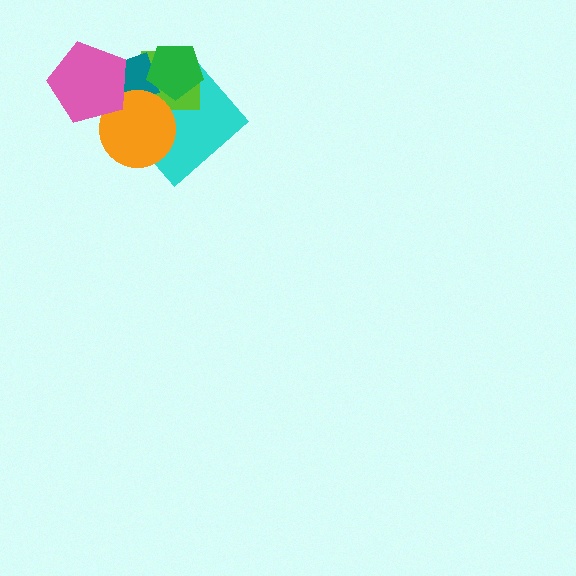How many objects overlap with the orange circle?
4 objects overlap with the orange circle.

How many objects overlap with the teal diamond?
5 objects overlap with the teal diamond.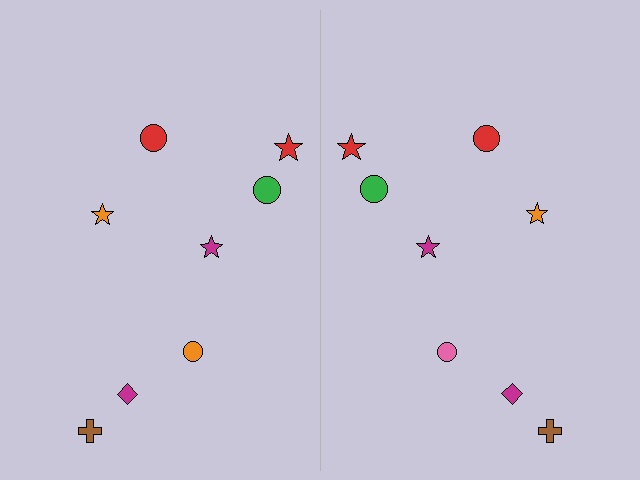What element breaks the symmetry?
The pink circle on the right side breaks the symmetry — its mirror counterpart is orange.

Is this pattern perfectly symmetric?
No, the pattern is not perfectly symmetric. The pink circle on the right side breaks the symmetry — its mirror counterpart is orange.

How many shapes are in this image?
There are 16 shapes in this image.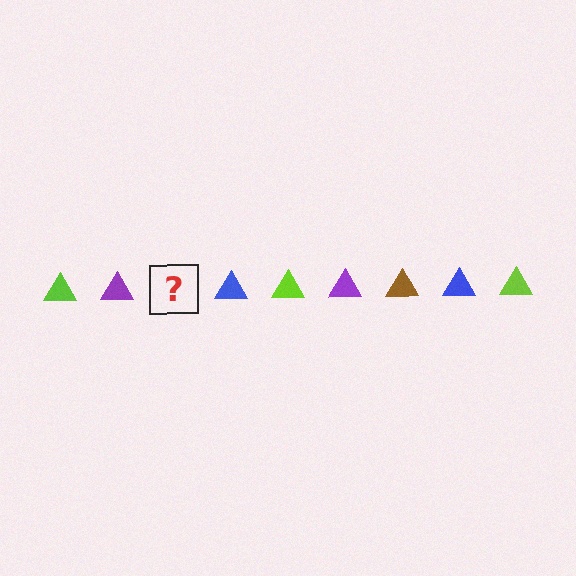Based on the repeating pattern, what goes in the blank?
The blank should be a brown triangle.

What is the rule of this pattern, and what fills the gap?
The rule is that the pattern cycles through lime, purple, brown, blue triangles. The gap should be filled with a brown triangle.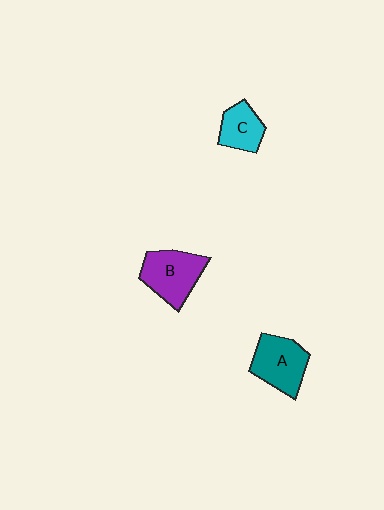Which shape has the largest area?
Shape B (purple).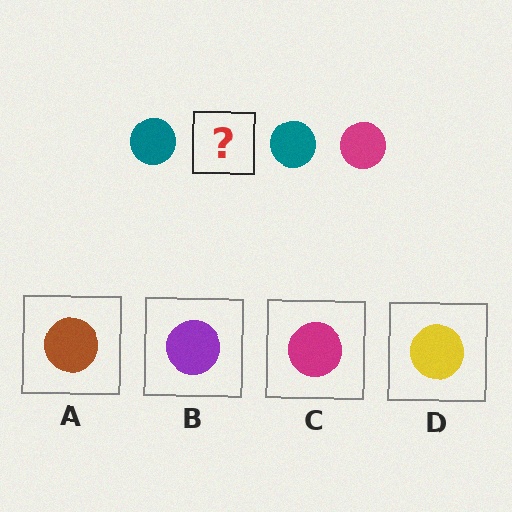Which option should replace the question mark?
Option C.